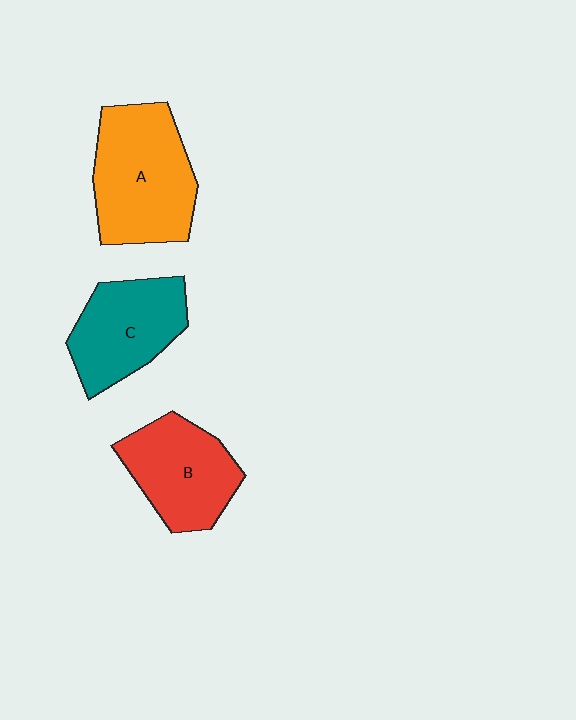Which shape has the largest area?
Shape A (orange).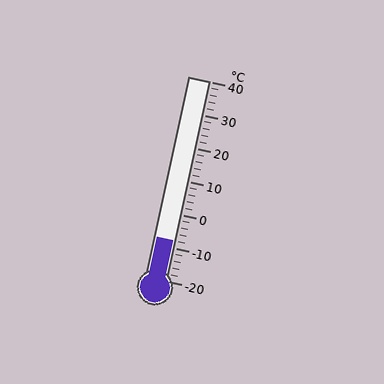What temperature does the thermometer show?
The thermometer shows approximately -8°C.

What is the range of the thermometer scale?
The thermometer scale ranges from -20°C to 40°C.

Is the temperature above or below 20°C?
The temperature is below 20°C.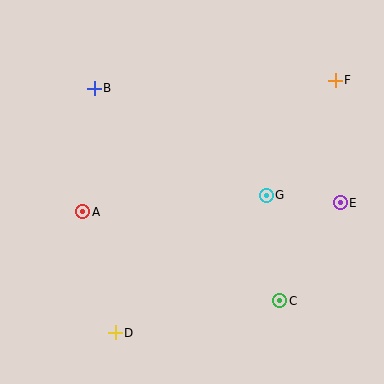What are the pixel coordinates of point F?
Point F is at (335, 80).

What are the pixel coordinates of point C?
Point C is at (280, 301).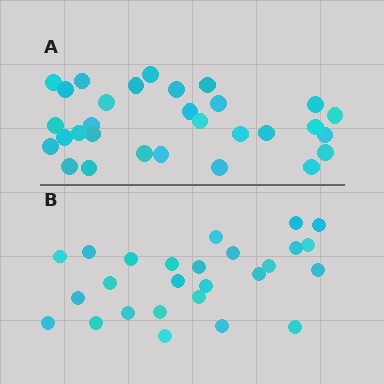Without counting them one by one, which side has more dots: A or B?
Region A (the top region) has more dots.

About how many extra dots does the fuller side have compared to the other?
Region A has about 4 more dots than region B.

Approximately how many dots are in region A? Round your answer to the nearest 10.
About 30 dots.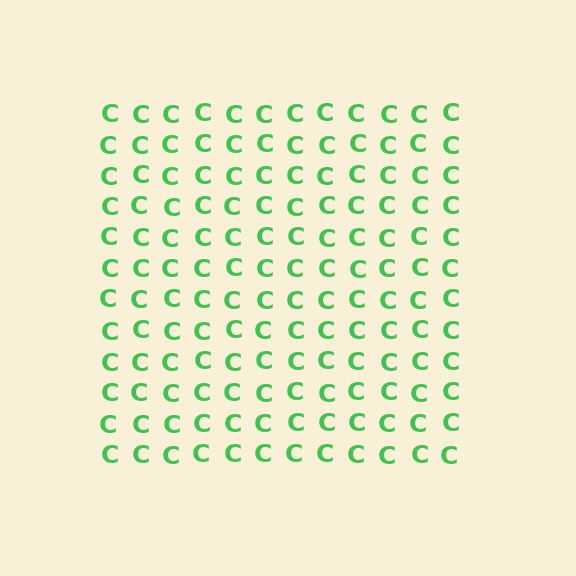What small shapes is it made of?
It is made of small letter C's.